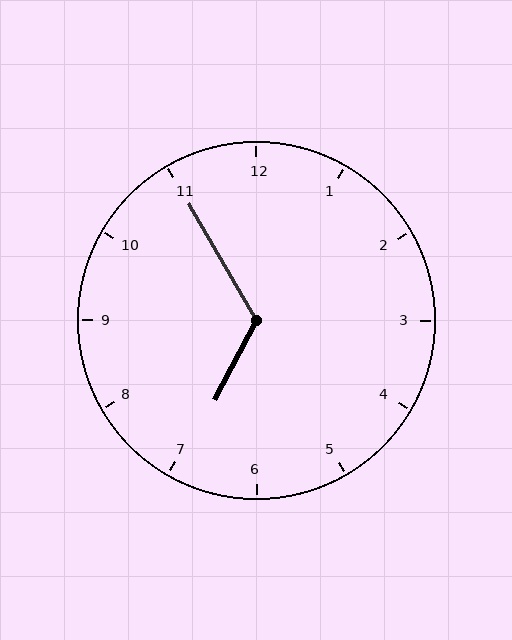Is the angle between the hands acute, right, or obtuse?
It is obtuse.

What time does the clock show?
6:55.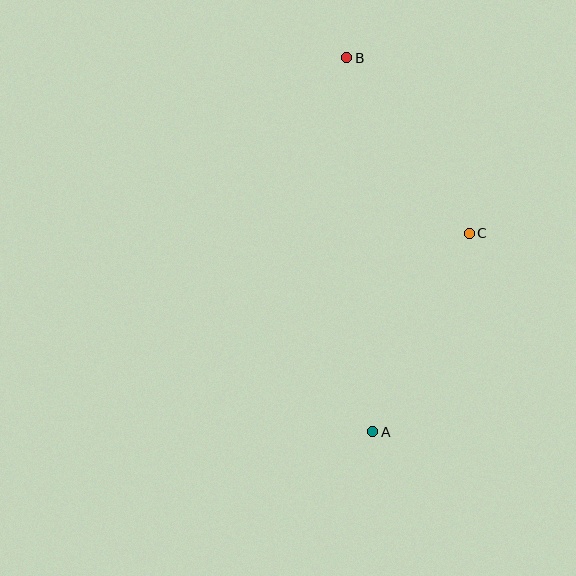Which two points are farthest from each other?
Points A and B are farthest from each other.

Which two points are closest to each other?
Points B and C are closest to each other.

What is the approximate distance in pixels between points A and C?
The distance between A and C is approximately 221 pixels.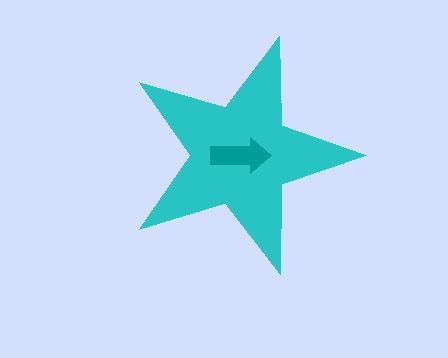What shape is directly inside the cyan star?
The teal arrow.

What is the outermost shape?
The cyan star.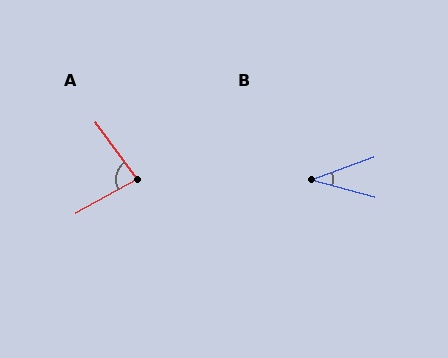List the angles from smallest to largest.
B (36°), A (83°).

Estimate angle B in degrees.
Approximately 36 degrees.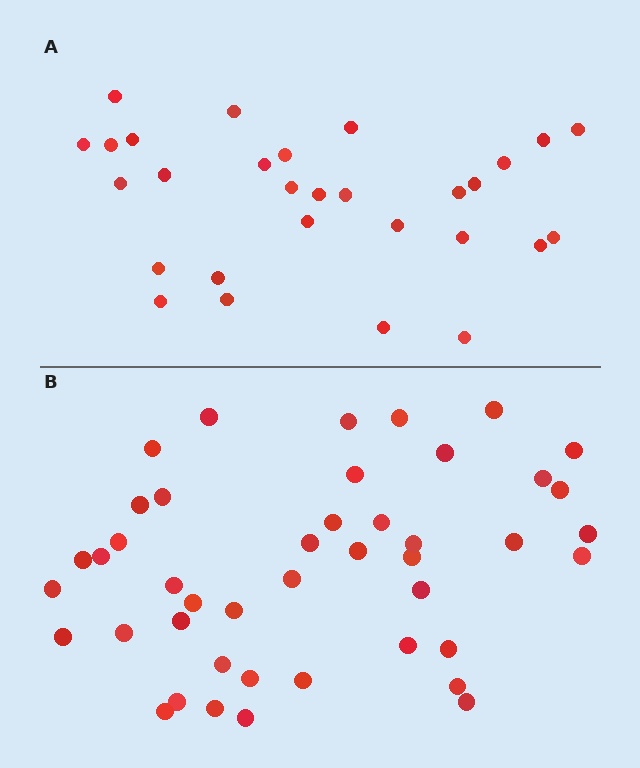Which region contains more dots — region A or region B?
Region B (the bottom region) has more dots.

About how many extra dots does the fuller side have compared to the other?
Region B has approximately 15 more dots than region A.